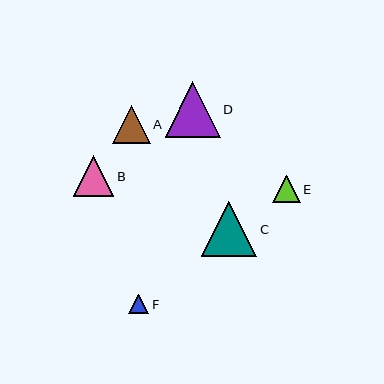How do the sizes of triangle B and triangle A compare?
Triangle B and triangle A are approximately the same size.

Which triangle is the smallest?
Triangle F is the smallest with a size of approximately 20 pixels.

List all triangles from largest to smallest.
From largest to smallest: C, D, B, A, E, F.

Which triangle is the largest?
Triangle C is the largest with a size of approximately 55 pixels.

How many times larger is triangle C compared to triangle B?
Triangle C is approximately 1.4 times the size of triangle B.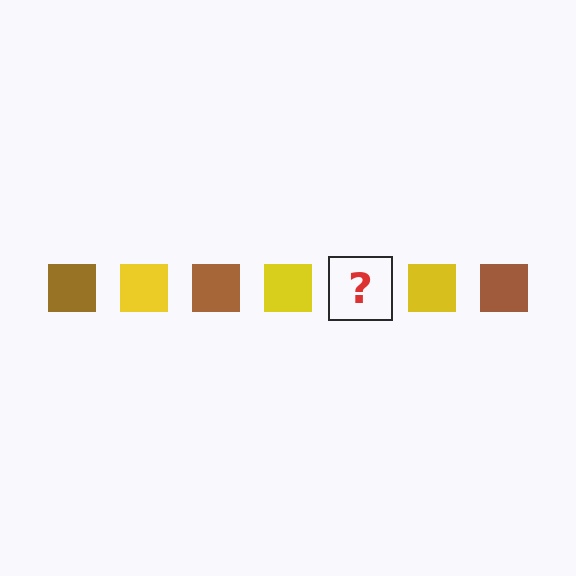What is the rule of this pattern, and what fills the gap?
The rule is that the pattern cycles through brown, yellow squares. The gap should be filled with a brown square.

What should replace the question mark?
The question mark should be replaced with a brown square.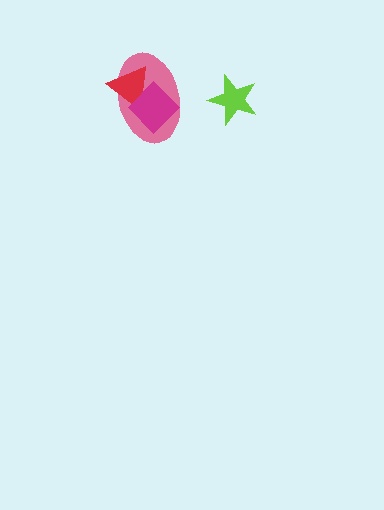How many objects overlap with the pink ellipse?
2 objects overlap with the pink ellipse.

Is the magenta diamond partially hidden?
No, no other shape covers it.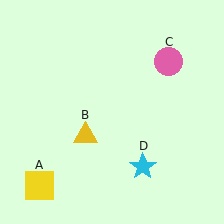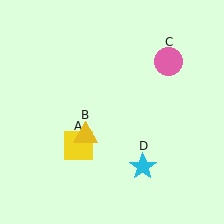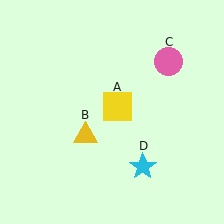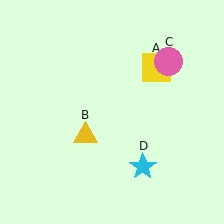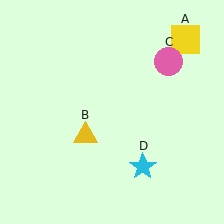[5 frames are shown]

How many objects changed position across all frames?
1 object changed position: yellow square (object A).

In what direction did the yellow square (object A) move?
The yellow square (object A) moved up and to the right.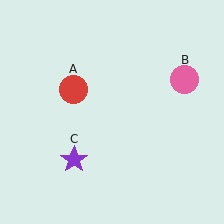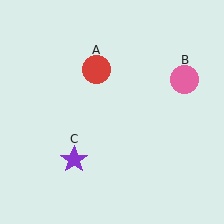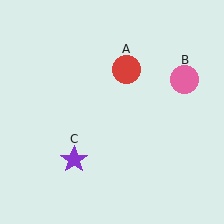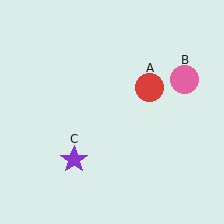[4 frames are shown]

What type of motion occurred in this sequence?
The red circle (object A) rotated clockwise around the center of the scene.